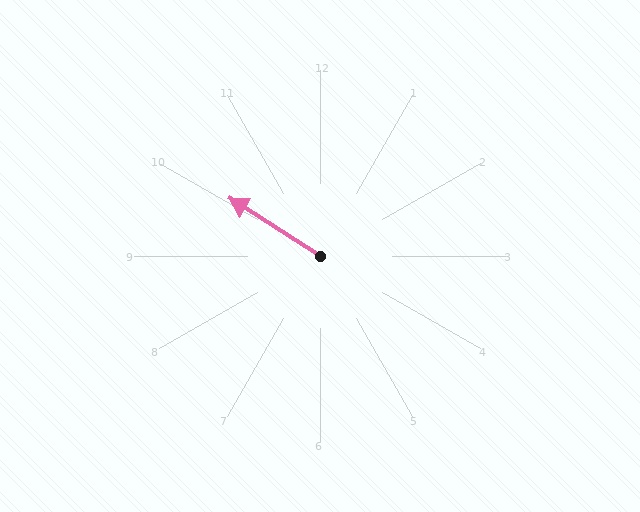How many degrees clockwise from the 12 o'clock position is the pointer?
Approximately 303 degrees.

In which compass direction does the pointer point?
Northwest.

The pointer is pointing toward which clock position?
Roughly 10 o'clock.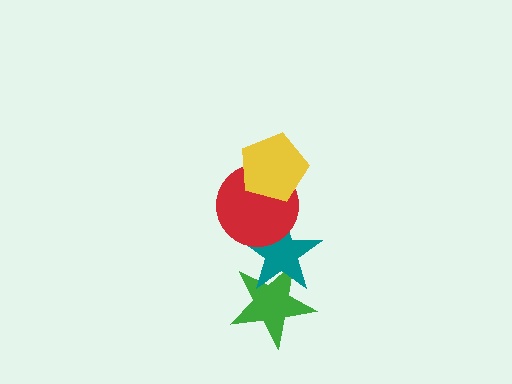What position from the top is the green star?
The green star is 4th from the top.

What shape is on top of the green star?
The teal star is on top of the green star.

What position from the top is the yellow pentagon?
The yellow pentagon is 1st from the top.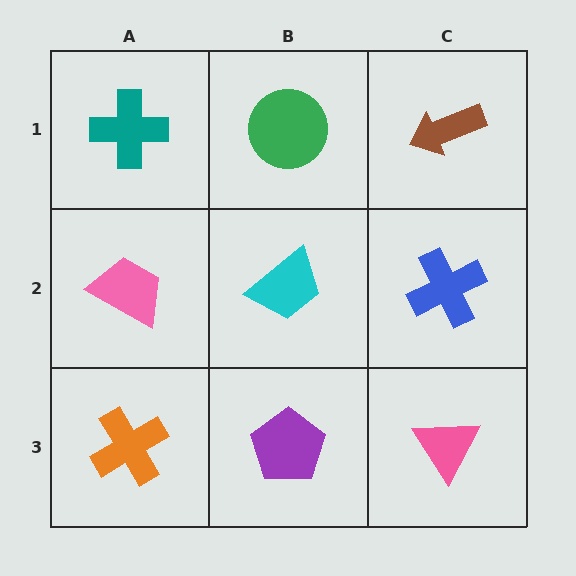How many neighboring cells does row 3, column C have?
2.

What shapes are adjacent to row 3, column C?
A blue cross (row 2, column C), a purple pentagon (row 3, column B).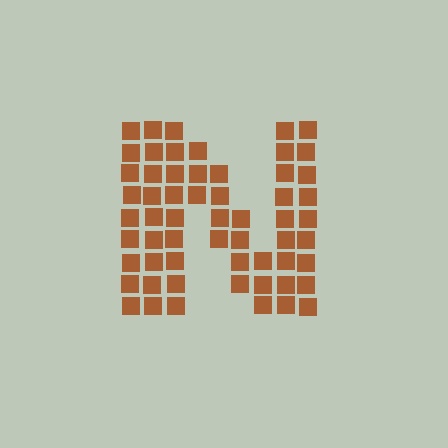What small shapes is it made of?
It is made of small squares.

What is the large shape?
The large shape is the letter N.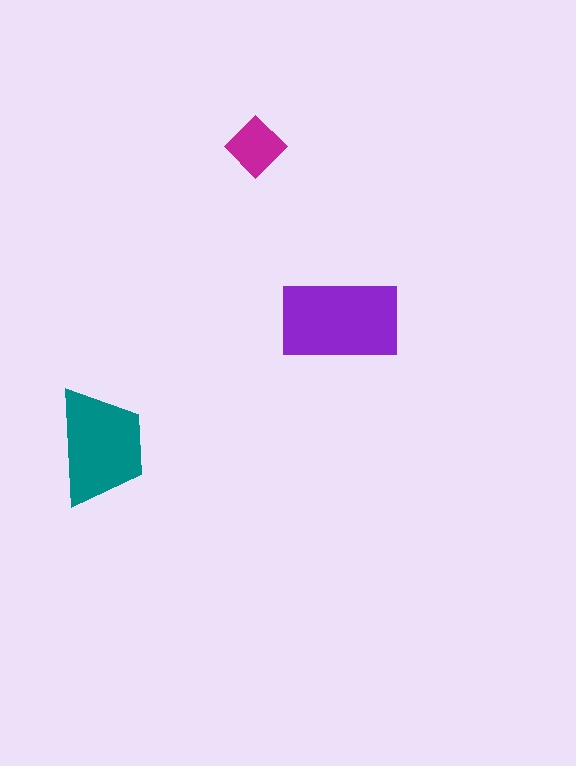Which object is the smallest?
The magenta diamond.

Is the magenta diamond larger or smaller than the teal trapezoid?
Smaller.